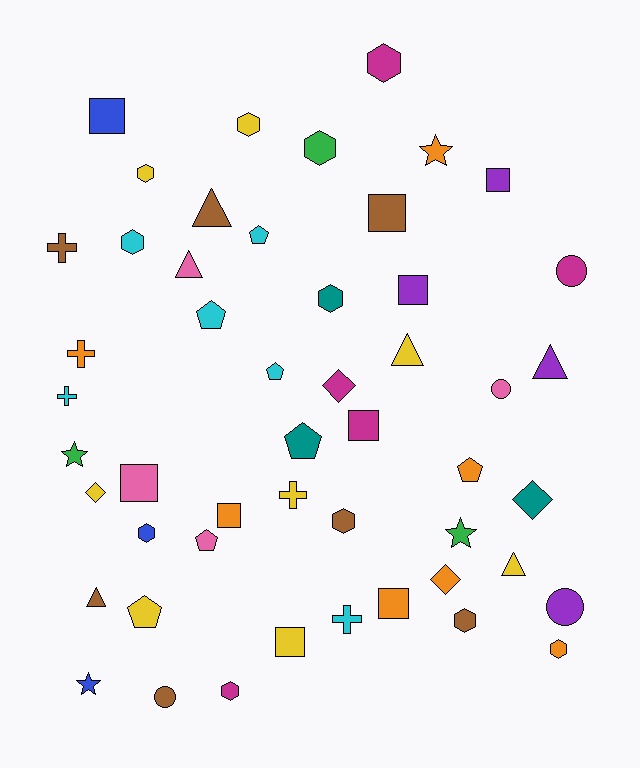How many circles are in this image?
There are 4 circles.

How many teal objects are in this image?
There are 3 teal objects.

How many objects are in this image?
There are 50 objects.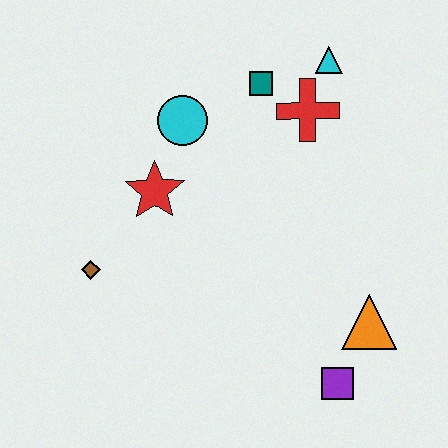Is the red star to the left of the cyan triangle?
Yes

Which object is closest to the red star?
The cyan circle is closest to the red star.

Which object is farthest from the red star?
The purple square is farthest from the red star.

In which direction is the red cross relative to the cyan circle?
The red cross is to the right of the cyan circle.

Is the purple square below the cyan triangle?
Yes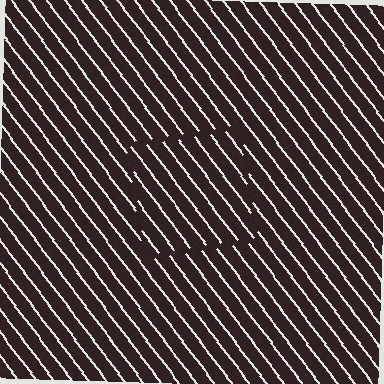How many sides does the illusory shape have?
4 sides — the line-ends trace a square.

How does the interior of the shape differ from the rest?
The interior of the shape contains the same grating, shifted by half a period — the contour is defined by the phase discontinuity where line-ends from the inner and outer gratings abut.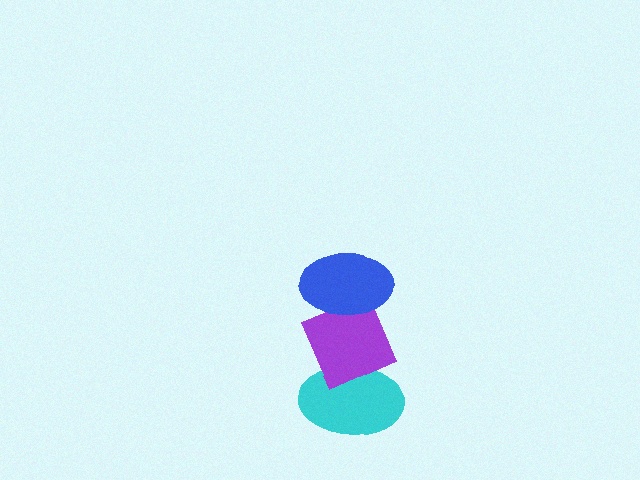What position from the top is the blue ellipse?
The blue ellipse is 1st from the top.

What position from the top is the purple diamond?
The purple diamond is 2nd from the top.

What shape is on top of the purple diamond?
The blue ellipse is on top of the purple diamond.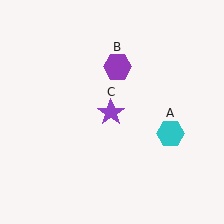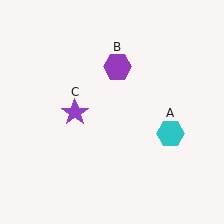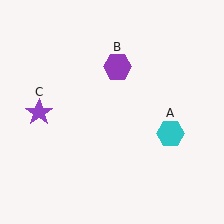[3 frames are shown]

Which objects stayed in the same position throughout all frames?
Cyan hexagon (object A) and purple hexagon (object B) remained stationary.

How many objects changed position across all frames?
1 object changed position: purple star (object C).